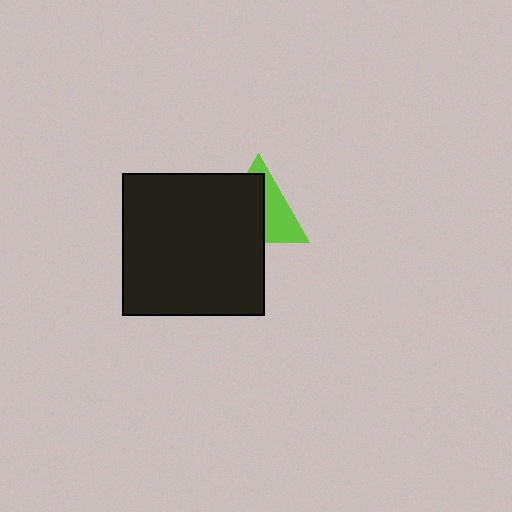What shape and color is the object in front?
The object in front is a black square.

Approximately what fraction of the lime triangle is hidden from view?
Roughly 58% of the lime triangle is hidden behind the black square.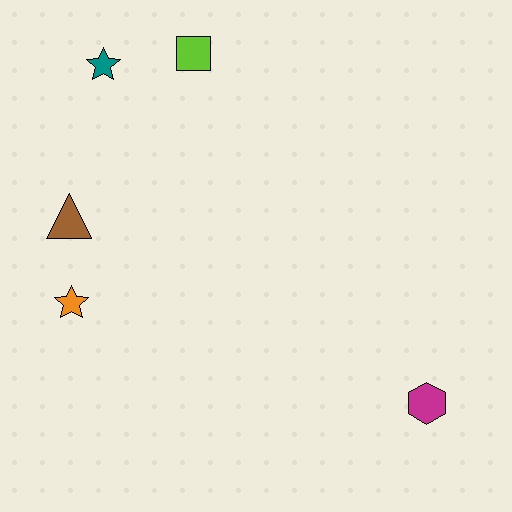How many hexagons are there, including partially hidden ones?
There is 1 hexagon.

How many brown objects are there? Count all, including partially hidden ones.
There is 1 brown object.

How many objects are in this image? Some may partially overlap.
There are 5 objects.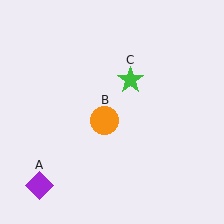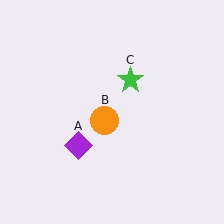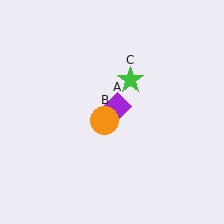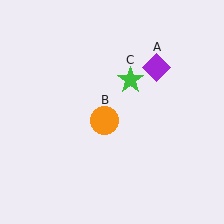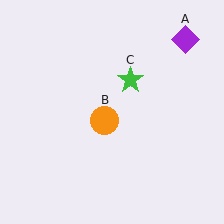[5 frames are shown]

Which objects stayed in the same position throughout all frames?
Orange circle (object B) and green star (object C) remained stationary.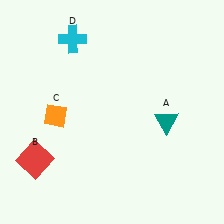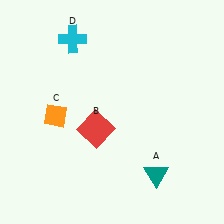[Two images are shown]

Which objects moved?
The objects that moved are: the teal triangle (A), the red square (B).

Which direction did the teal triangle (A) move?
The teal triangle (A) moved down.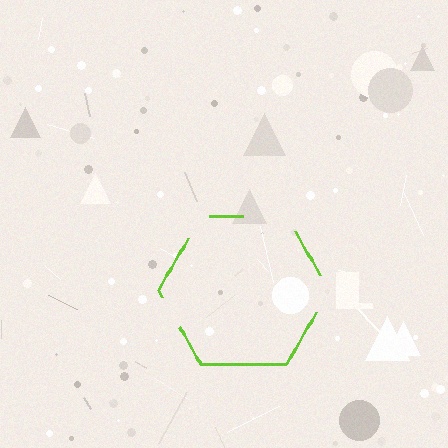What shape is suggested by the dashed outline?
The dashed outline suggests a hexagon.